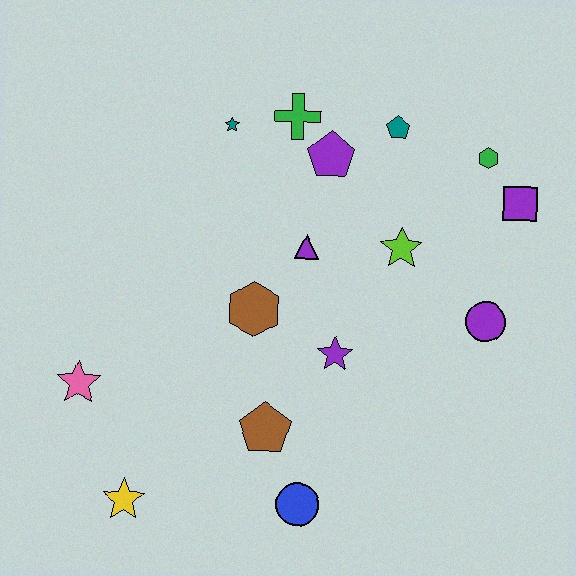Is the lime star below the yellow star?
No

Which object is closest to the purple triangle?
The brown hexagon is closest to the purple triangle.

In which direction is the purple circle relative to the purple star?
The purple circle is to the right of the purple star.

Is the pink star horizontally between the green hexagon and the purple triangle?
No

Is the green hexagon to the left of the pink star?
No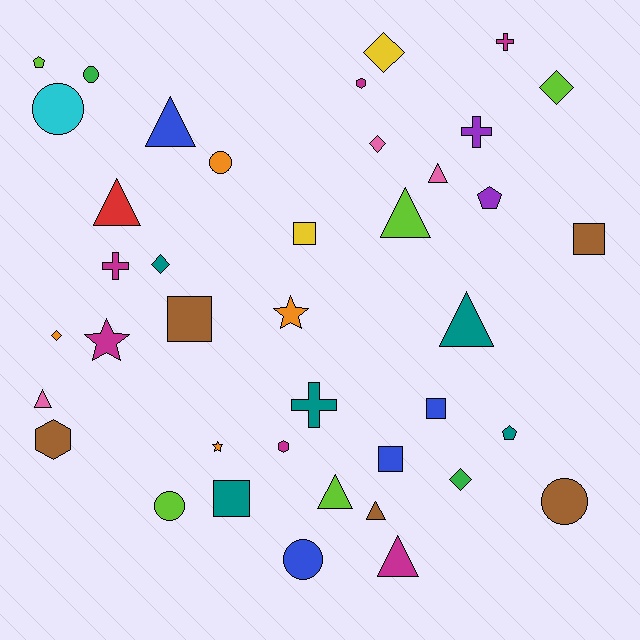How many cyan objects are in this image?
There is 1 cyan object.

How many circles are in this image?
There are 6 circles.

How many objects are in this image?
There are 40 objects.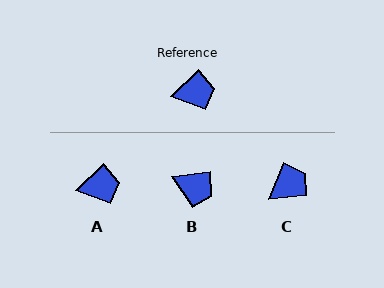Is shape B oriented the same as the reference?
No, it is off by about 36 degrees.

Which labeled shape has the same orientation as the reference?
A.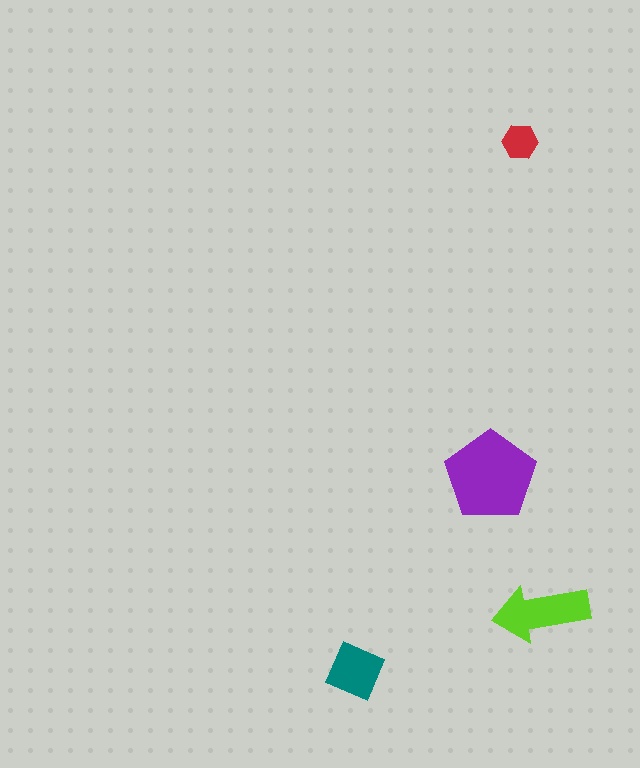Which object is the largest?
The purple pentagon.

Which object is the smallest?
The red hexagon.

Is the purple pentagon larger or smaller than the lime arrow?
Larger.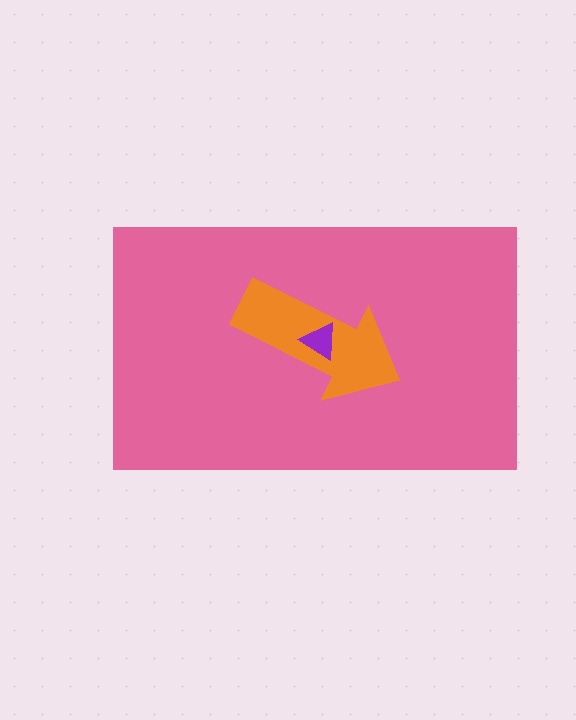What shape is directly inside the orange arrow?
The purple triangle.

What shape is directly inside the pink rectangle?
The orange arrow.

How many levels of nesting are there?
3.